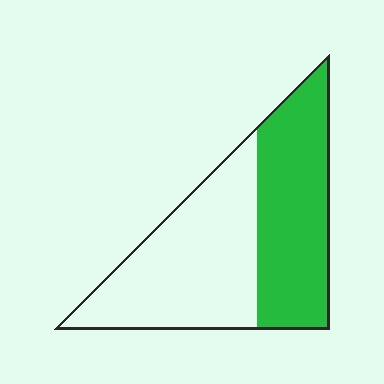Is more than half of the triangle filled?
No.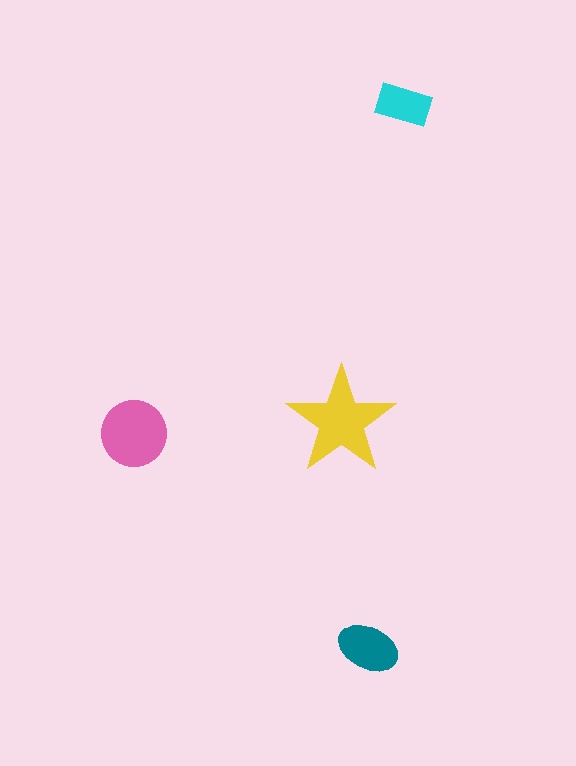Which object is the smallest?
The cyan rectangle.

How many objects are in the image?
There are 4 objects in the image.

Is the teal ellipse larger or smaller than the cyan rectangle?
Larger.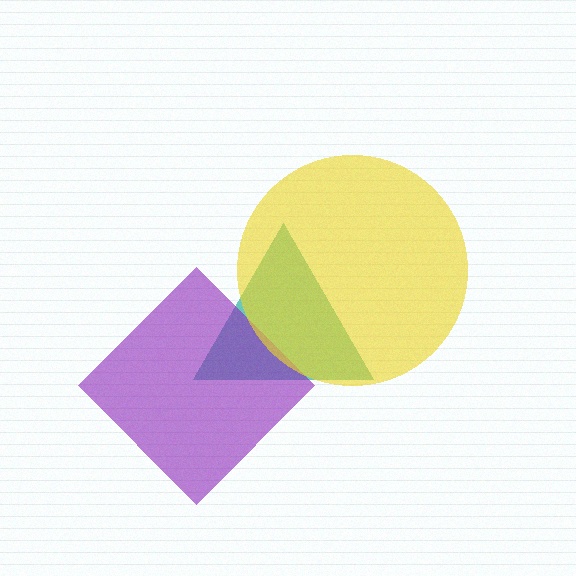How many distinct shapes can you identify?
There are 3 distinct shapes: a teal triangle, a purple diamond, a yellow circle.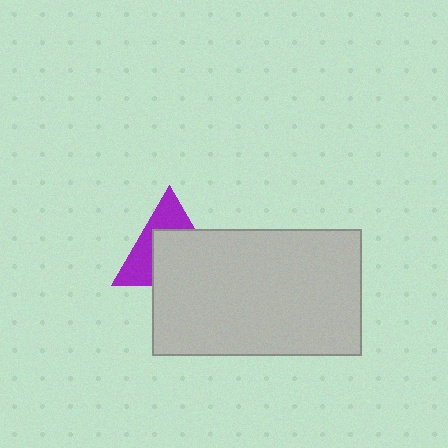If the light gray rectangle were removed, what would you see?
You would see the complete purple triangle.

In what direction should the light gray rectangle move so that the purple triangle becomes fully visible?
The light gray rectangle should move down. That is the shortest direction to clear the overlap and leave the purple triangle fully visible.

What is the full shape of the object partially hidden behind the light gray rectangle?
The partially hidden object is a purple triangle.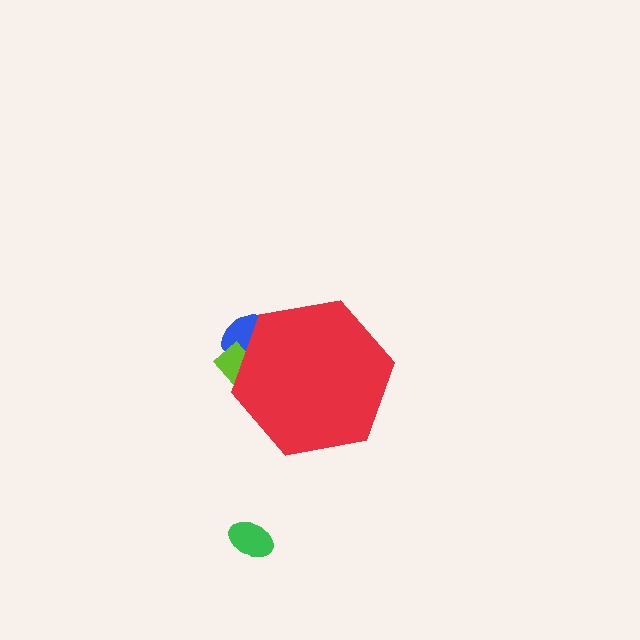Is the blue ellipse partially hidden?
Yes, the blue ellipse is partially hidden behind the red hexagon.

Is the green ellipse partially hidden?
No, the green ellipse is fully visible.